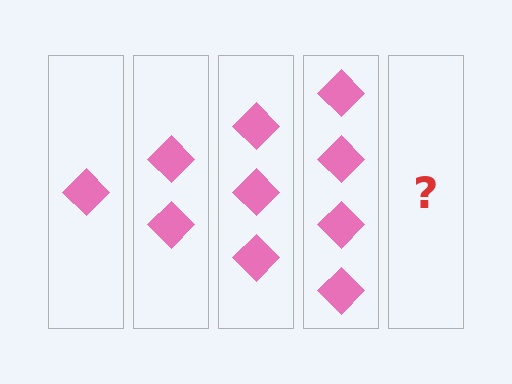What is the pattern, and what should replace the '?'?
The pattern is that each step adds one more diamond. The '?' should be 5 diamonds.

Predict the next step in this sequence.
The next step is 5 diamonds.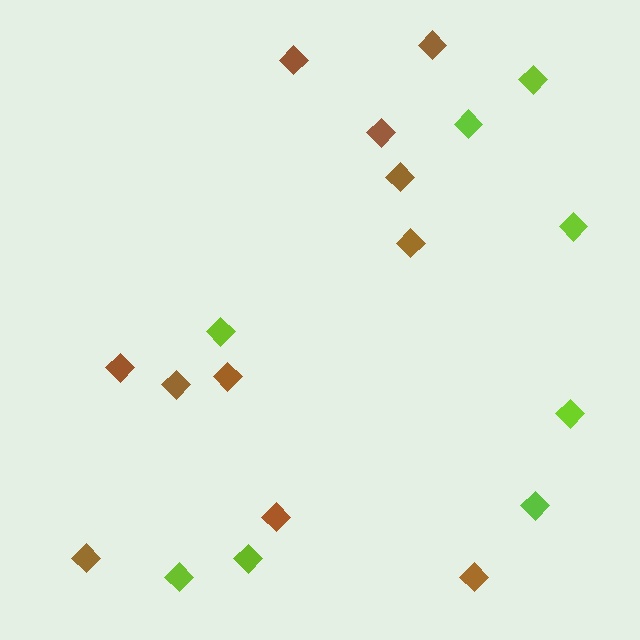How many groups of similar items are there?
There are 2 groups: one group of brown diamonds (11) and one group of lime diamonds (8).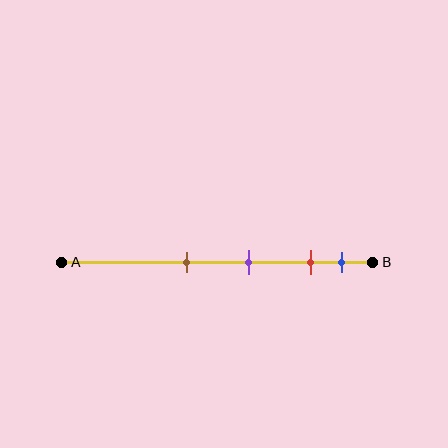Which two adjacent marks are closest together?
The red and blue marks are the closest adjacent pair.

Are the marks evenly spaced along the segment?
No, the marks are not evenly spaced.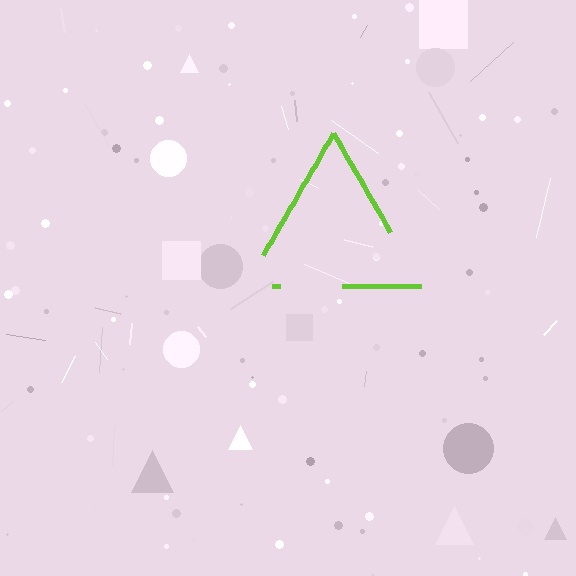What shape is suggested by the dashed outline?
The dashed outline suggests a triangle.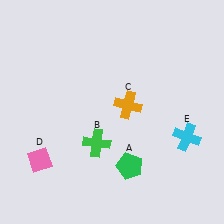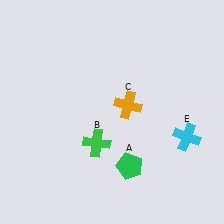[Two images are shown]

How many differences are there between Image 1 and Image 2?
There is 1 difference between the two images.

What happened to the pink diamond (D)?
The pink diamond (D) was removed in Image 2. It was in the bottom-left area of Image 1.